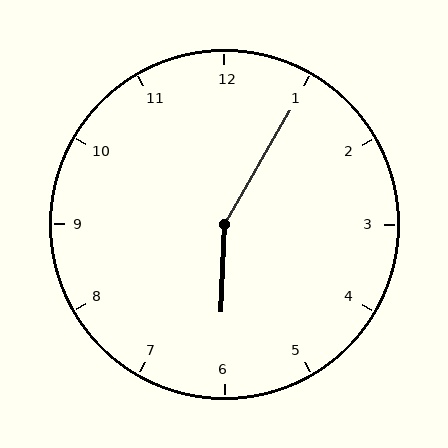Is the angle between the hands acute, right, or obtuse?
It is obtuse.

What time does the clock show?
6:05.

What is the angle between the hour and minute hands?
Approximately 152 degrees.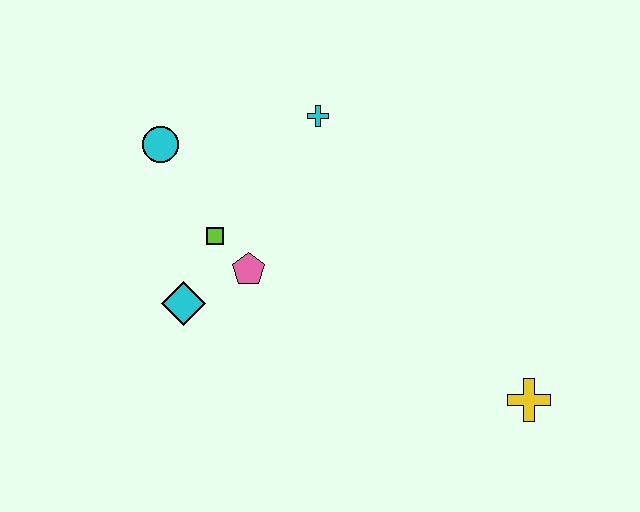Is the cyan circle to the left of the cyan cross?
Yes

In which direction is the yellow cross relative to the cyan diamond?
The yellow cross is to the right of the cyan diamond.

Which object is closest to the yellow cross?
The pink pentagon is closest to the yellow cross.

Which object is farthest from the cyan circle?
The yellow cross is farthest from the cyan circle.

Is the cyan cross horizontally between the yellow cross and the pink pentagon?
Yes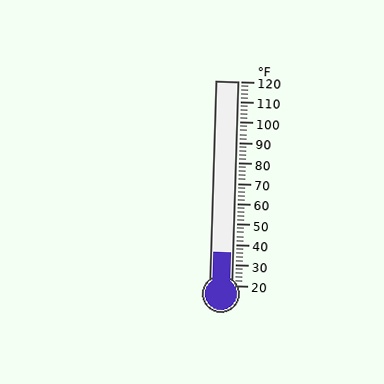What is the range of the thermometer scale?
The thermometer scale ranges from 20°F to 120°F.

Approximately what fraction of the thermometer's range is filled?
The thermometer is filled to approximately 15% of its range.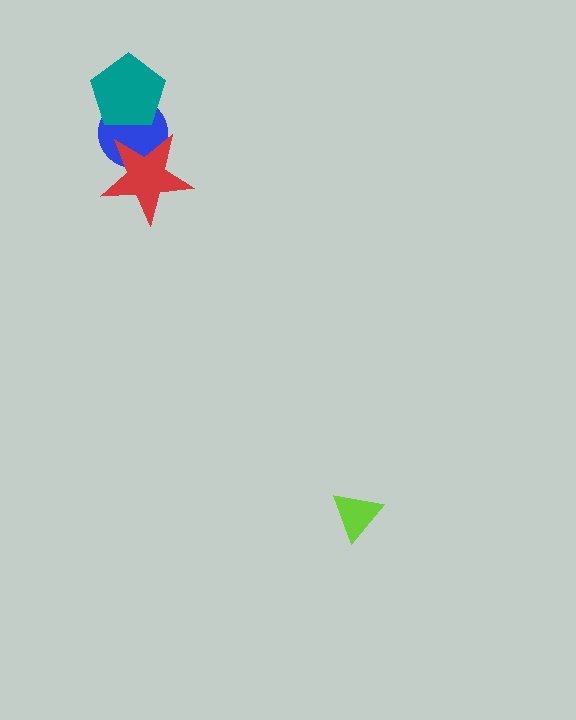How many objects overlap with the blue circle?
2 objects overlap with the blue circle.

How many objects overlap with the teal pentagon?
1 object overlaps with the teal pentagon.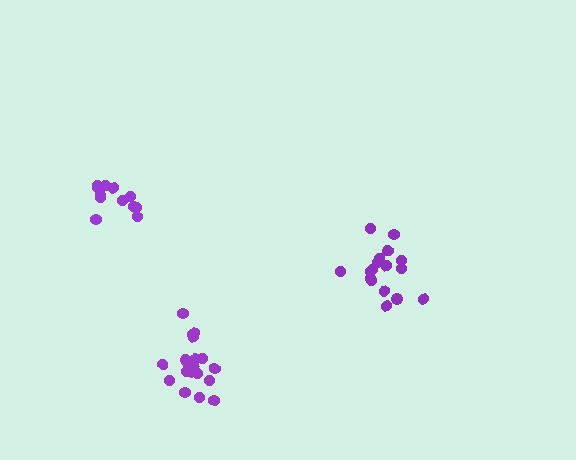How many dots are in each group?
Group 1: 18 dots, Group 2: 12 dots, Group 3: 18 dots (48 total).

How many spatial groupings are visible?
There are 3 spatial groupings.